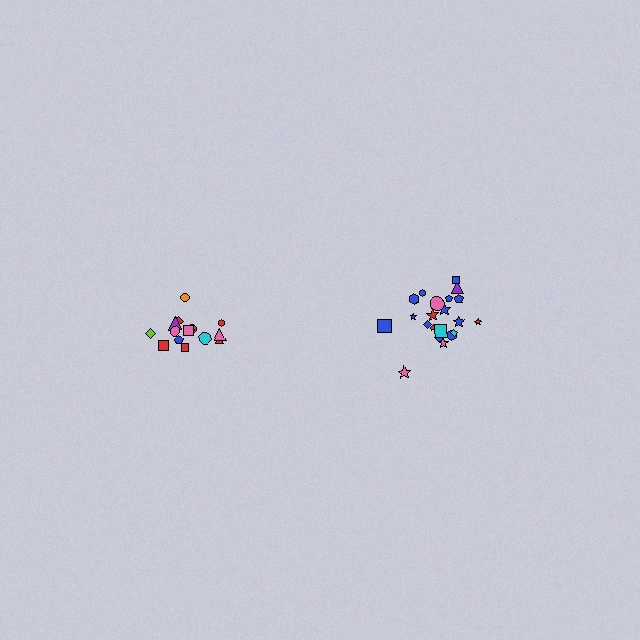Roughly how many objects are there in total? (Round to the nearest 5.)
Roughly 35 objects in total.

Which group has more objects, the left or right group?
The right group.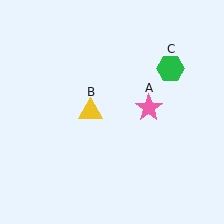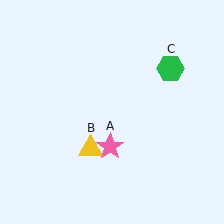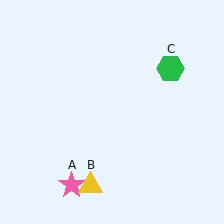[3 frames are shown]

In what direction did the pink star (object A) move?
The pink star (object A) moved down and to the left.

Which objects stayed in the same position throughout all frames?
Green hexagon (object C) remained stationary.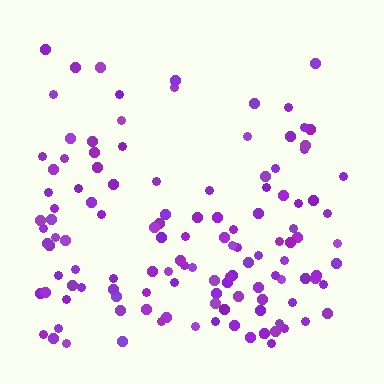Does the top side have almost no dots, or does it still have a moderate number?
Still a moderate number, just noticeably fewer than the bottom.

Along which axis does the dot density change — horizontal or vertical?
Vertical.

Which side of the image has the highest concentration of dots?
The bottom.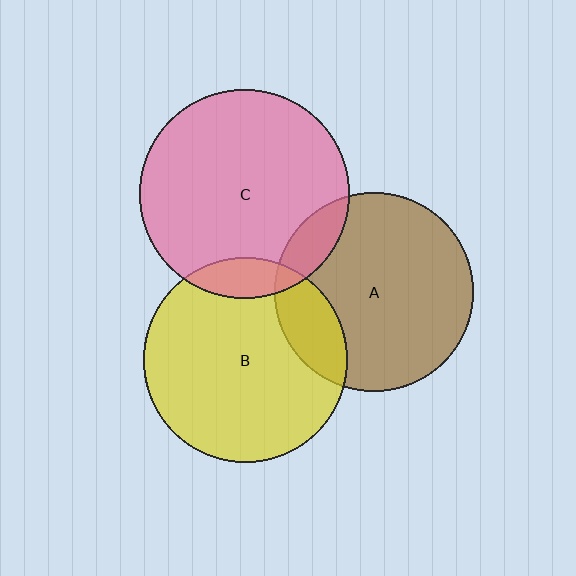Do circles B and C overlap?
Yes.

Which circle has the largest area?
Circle C (pink).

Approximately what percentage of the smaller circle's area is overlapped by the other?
Approximately 10%.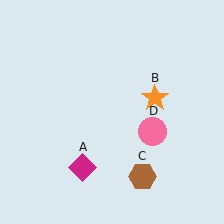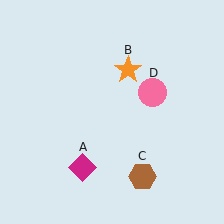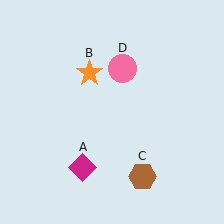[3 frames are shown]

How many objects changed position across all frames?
2 objects changed position: orange star (object B), pink circle (object D).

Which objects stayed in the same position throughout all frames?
Magenta diamond (object A) and brown hexagon (object C) remained stationary.